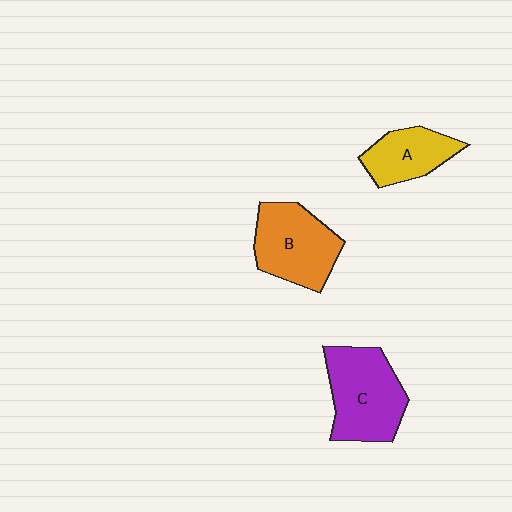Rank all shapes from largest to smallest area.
From largest to smallest: C (purple), B (orange), A (yellow).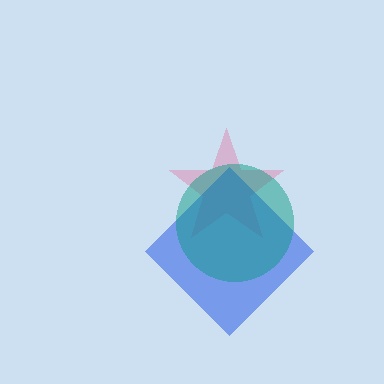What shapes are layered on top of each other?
The layered shapes are: a pink star, a blue diamond, a teal circle.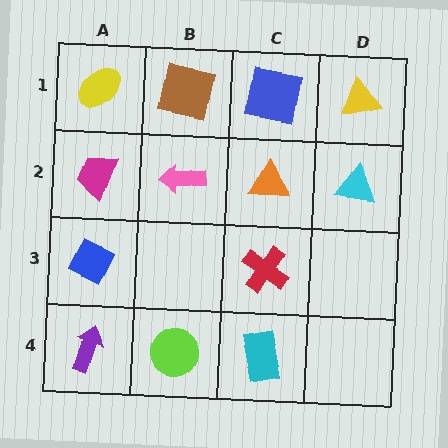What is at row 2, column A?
A magenta trapezoid.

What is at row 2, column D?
A cyan triangle.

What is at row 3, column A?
A blue diamond.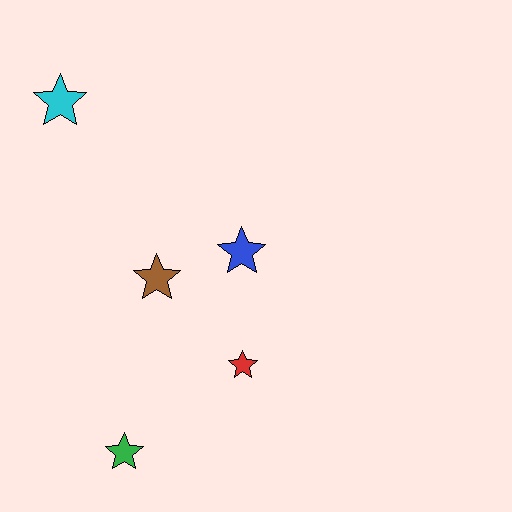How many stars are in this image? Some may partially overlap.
There are 5 stars.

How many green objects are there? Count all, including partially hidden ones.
There is 1 green object.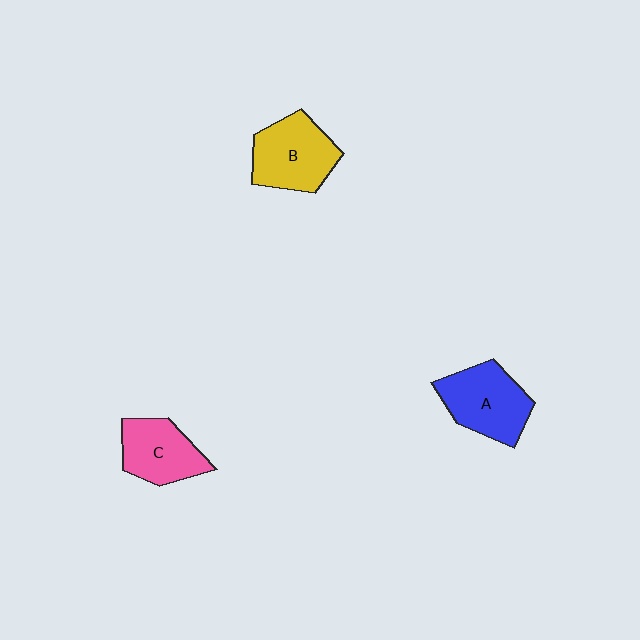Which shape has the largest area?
Shape A (blue).